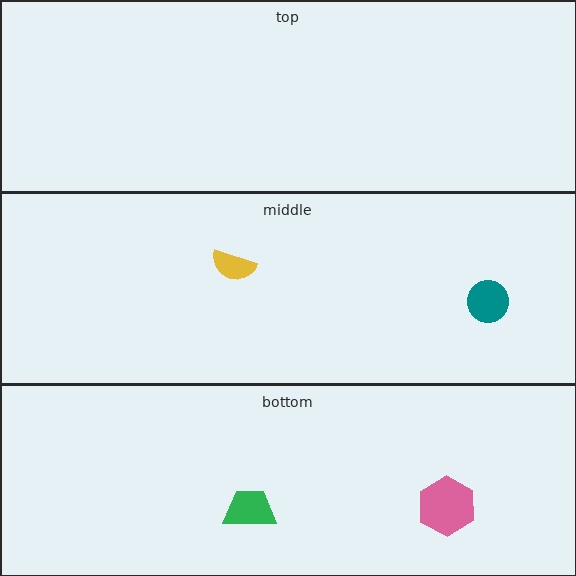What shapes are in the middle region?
The teal circle, the yellow semicircle.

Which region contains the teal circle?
The middle region.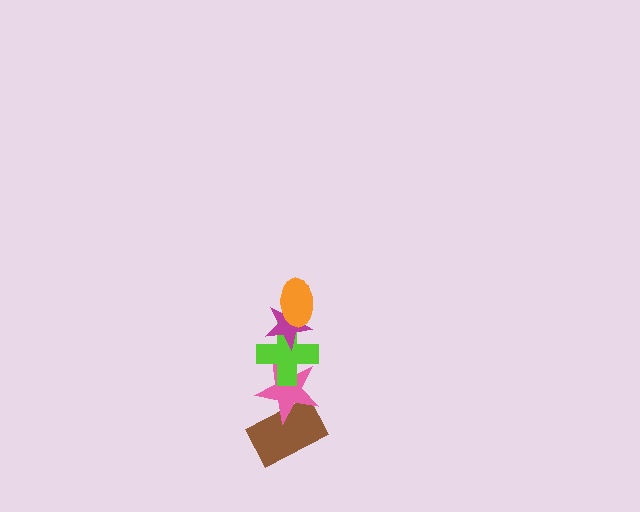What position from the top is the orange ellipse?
The orange ellipse is 1st from the top.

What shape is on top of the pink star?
The lime cross is on top of the pink star.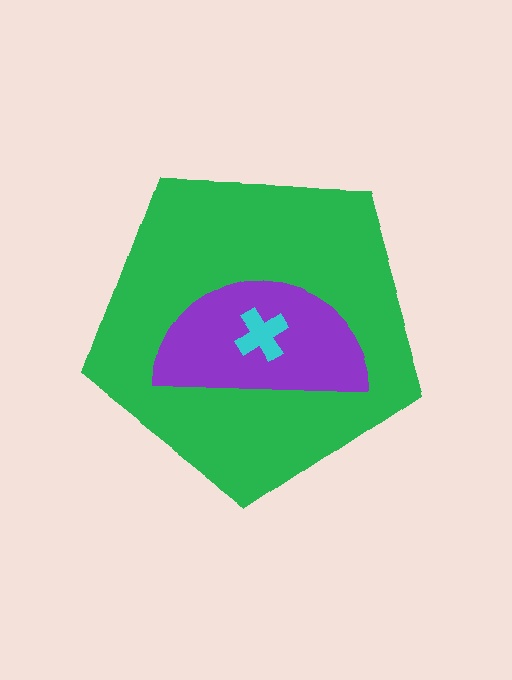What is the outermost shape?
The green pentagon.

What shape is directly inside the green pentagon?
The purple semicircle.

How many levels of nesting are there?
3.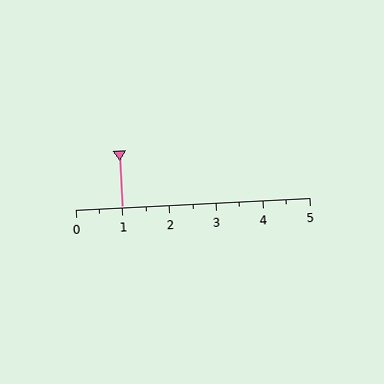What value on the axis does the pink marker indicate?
The marker indicates approximately 1.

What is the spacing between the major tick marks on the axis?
The major ticks are spaced 1 apart.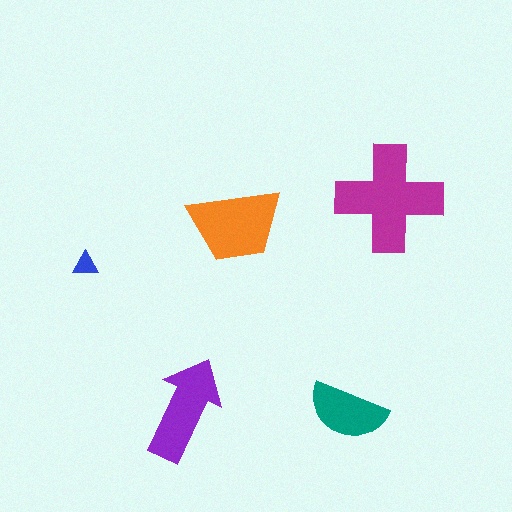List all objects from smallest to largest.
The blue triangle, the teal semicircle, the purple arrow, the orange trapezoid, the magenta cross.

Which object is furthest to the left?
The blue triangle is leftmost.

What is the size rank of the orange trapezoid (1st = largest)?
2nd.